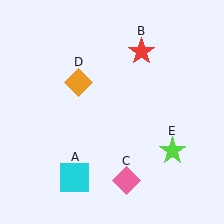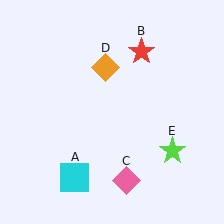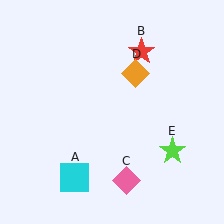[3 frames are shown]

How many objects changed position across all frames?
1 object changed position: orange diamond (object D).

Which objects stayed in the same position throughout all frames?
Cyan square (object A) and red star (object B) and pink diamond (object C) and lime star (object E) remained stationary.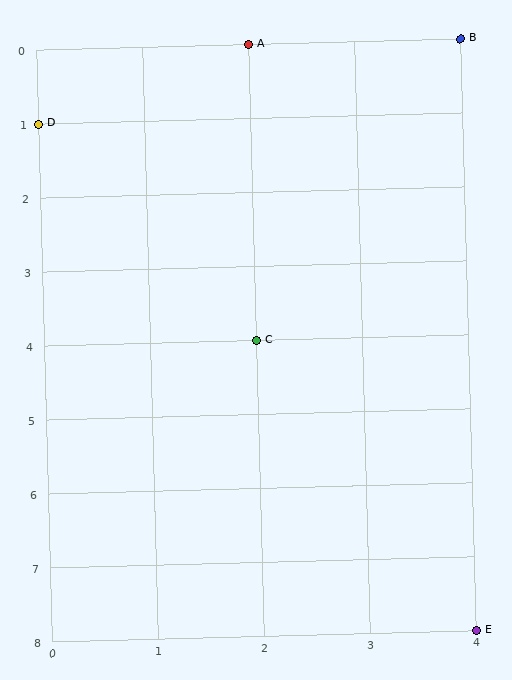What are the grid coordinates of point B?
Point B is at grid coordinates (4, 0).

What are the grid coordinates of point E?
Point E is at grid coordinates (4, 8).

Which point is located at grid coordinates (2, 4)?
Point C is at (2, 4).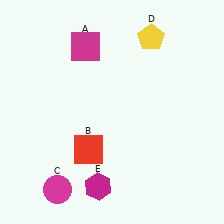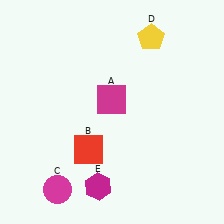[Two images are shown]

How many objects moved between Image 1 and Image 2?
1 object moved between the two images.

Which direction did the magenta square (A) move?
The magenta square (A) moved down.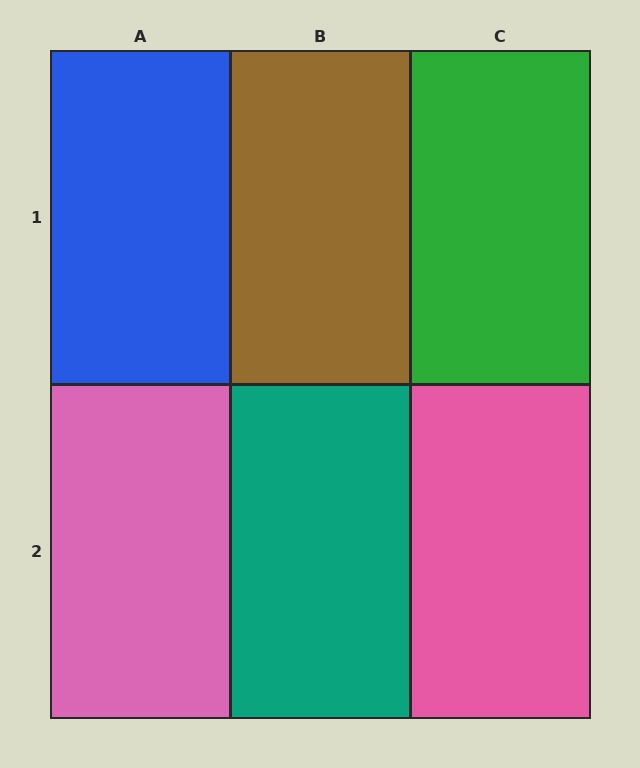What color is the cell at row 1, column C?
Green.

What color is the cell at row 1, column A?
Blue.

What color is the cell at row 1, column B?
Brown.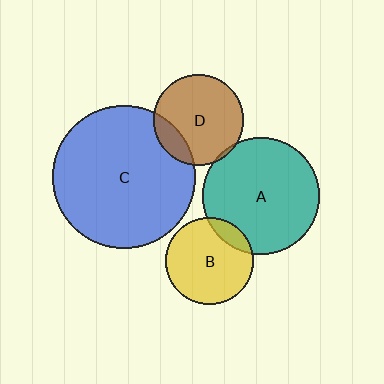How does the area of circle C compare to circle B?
Approximately 2.7 times.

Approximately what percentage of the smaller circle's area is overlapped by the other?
Approximately 5%.